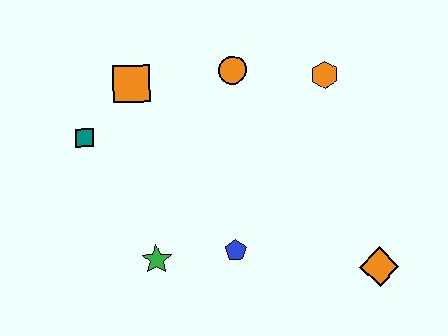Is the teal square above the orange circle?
No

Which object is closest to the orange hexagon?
The orange circle is closest to the orange hexagon.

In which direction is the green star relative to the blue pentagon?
The green star is to the left of the blue pentagon.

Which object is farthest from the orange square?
The orange diamond is farthest from the orange square.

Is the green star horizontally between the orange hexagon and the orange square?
Yes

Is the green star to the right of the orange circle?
No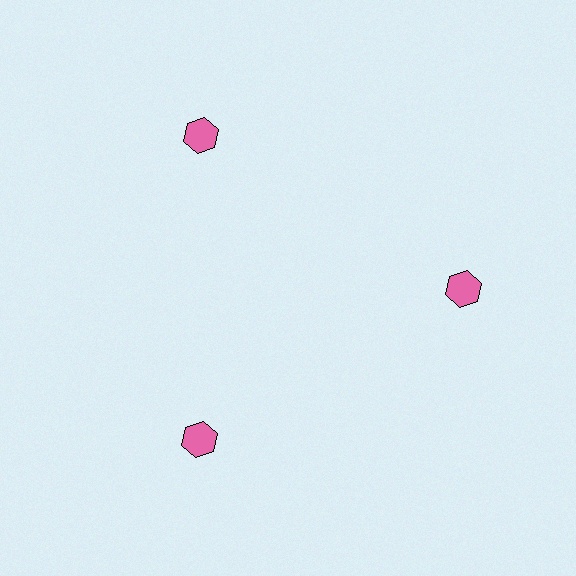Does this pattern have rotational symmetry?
Yes, this pattern has 3-fold rotational symmetry. It looks the same after rotating 120 degrees around the center.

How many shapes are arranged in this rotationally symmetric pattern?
There are 3 shapes, arranged in 3 groups of 1.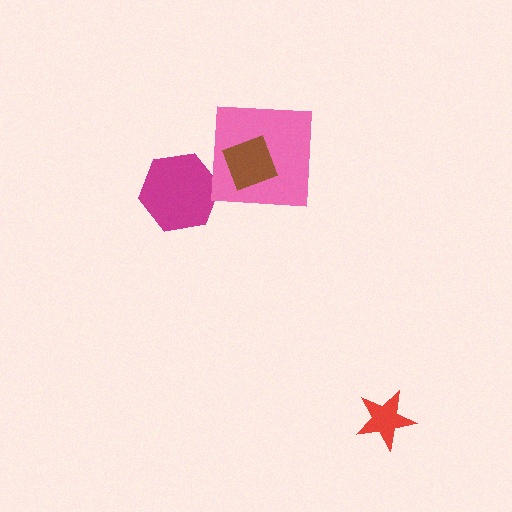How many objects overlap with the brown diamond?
1 object overlaps with the brown diamond.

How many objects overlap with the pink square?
1 object overlaps with the pink square.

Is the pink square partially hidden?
Yes, it is partially covered by another shape.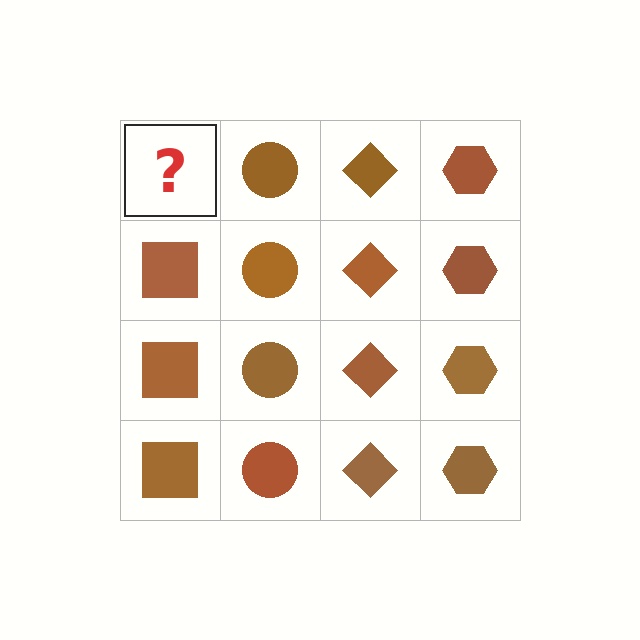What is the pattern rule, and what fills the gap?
The rule is that each column has a consistent shape. The gap should be filled with a brown square.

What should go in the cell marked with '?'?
The missing cell should contain a brown square.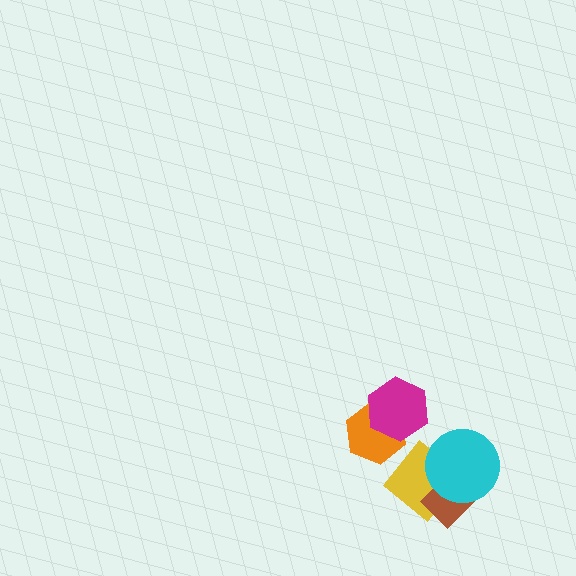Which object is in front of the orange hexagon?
The magenta hexagon is in front of the orange hexagon.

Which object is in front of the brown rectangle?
The cyan circle is in front of the brown rectangle.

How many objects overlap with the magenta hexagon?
1 object overlaps with the magenta hexagon.